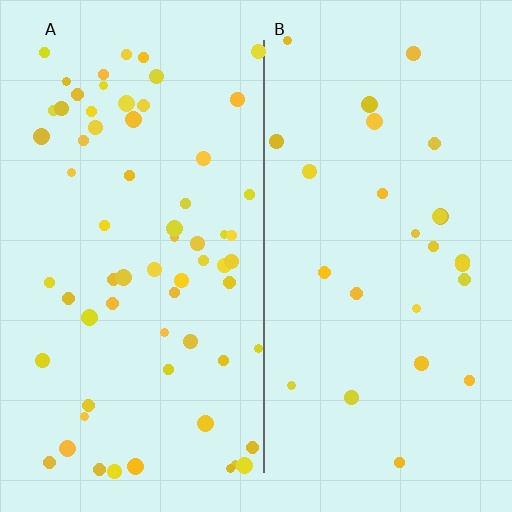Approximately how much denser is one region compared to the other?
Approximately 2.5× — region A over region B.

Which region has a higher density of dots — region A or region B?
A (the left).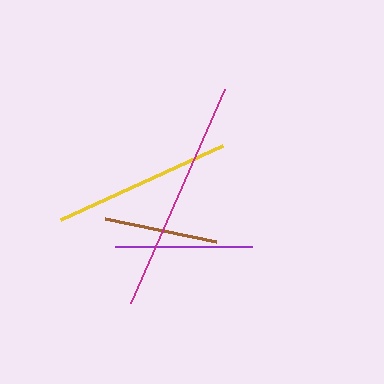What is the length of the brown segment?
The brown segment is approximately 113 pixels long.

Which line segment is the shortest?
The brown line is the shortest at approximately 113 pixels.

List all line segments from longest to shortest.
From longest to shortest: magenta, yellow, purple, brown.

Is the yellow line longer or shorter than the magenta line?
The magenta line is longer than the yellow line.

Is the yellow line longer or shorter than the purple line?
The yellow line is longer than the purple line.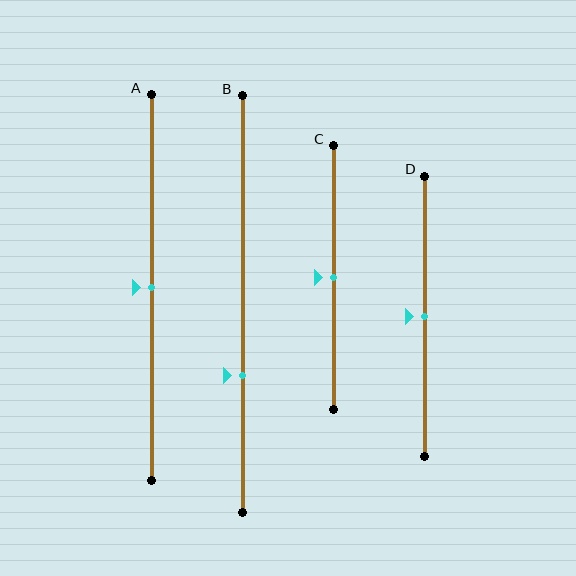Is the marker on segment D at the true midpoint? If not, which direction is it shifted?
Yes, the marker on segment D is at the true midpoint.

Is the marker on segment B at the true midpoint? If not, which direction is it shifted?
No, the marker on segment B is shifted downward by about 17% of the segment length.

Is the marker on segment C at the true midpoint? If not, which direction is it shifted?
Yes, the marker on segment C is at the true midpoint.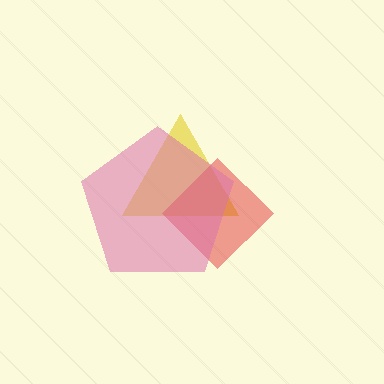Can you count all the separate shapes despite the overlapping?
Yes, there are 3 separate shapes.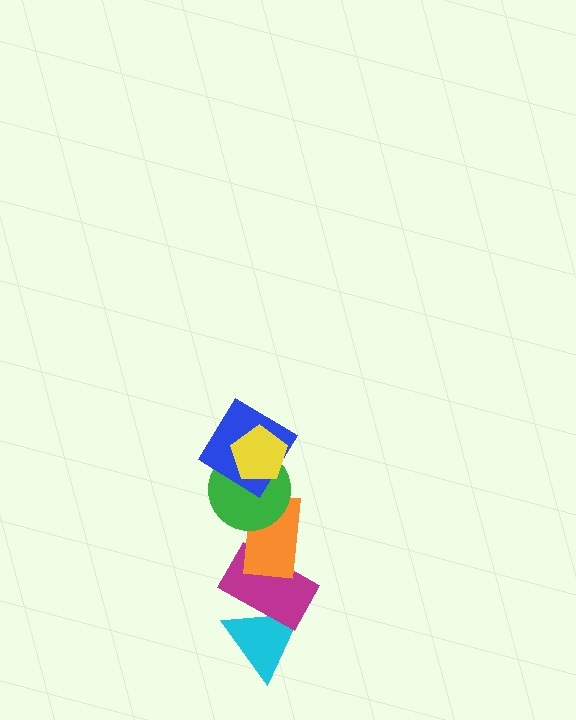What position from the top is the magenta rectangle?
The magenta rectangle is 5th from the top.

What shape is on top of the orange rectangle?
The green circle is on top of the orange rectangle.